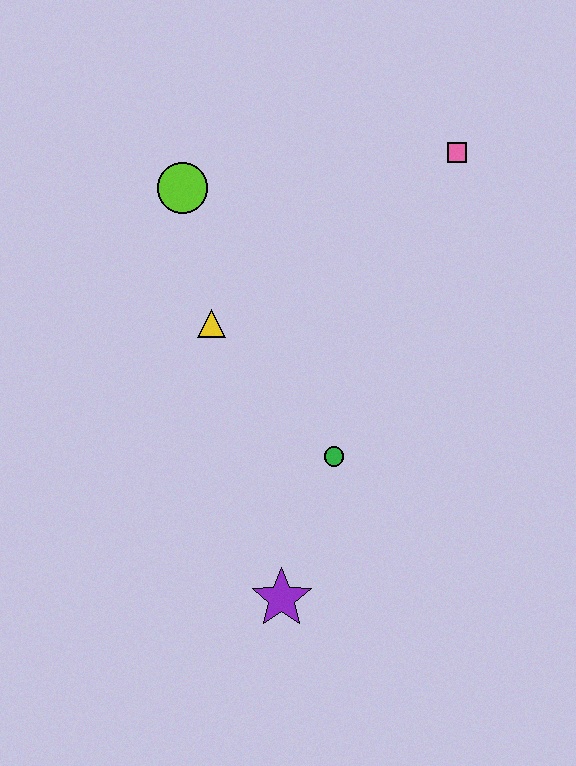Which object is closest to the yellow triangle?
The lime circle is closest to the yellow triangle.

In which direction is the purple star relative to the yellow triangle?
The purple star is below the yellow triangle.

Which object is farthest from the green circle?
The pink square is farthest from the green circle.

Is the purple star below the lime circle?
Yes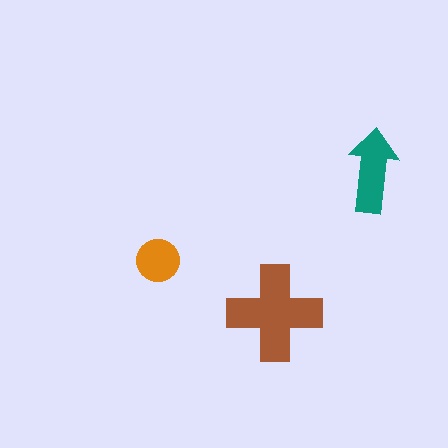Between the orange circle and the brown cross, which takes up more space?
The brown cross.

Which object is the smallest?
The orange circle.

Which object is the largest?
The brown cross.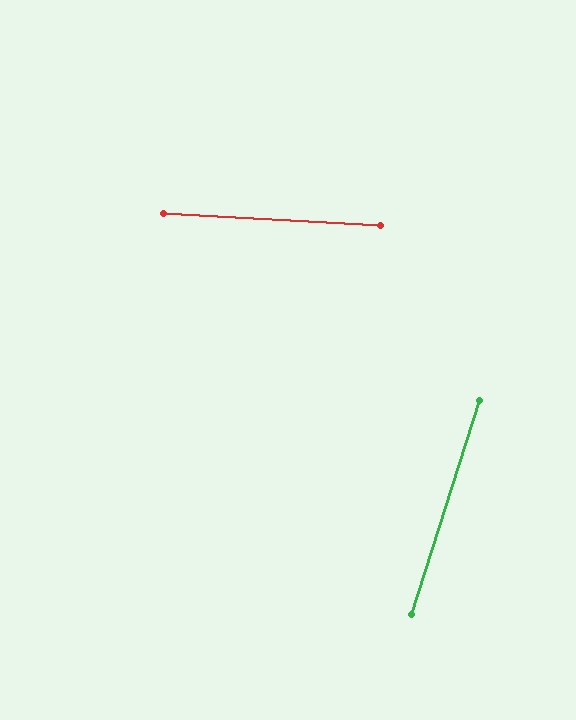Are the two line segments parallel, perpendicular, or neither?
Neither parallel nor perpendicular — they differ by about 75°.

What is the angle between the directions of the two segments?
Approximately 75 degrees.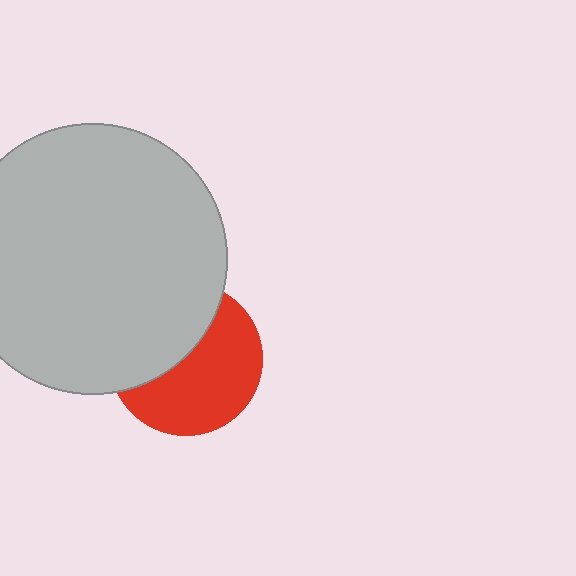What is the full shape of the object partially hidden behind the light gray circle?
The partially hidden object is a red circle.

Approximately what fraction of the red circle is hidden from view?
Roughly 43% of the red circle is hidden behind the light gray circle.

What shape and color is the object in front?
The object in front is a light gray circle.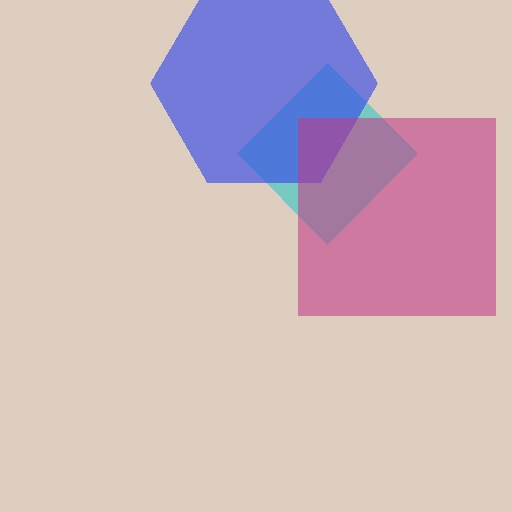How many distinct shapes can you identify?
There are 3 distinct shapes: a cyan diamond, a blue hexagon, a magenta square.